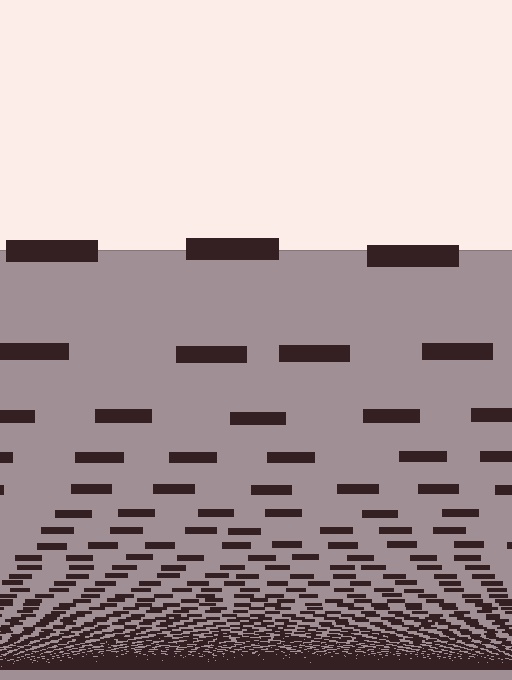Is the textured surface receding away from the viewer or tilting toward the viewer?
The surface appears to tilt toward the viewer. Texture elements get larger and sparser toward the top.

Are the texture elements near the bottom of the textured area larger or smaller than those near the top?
Smaller. The gradient is inverted — elements near the bottom are smaller and denser.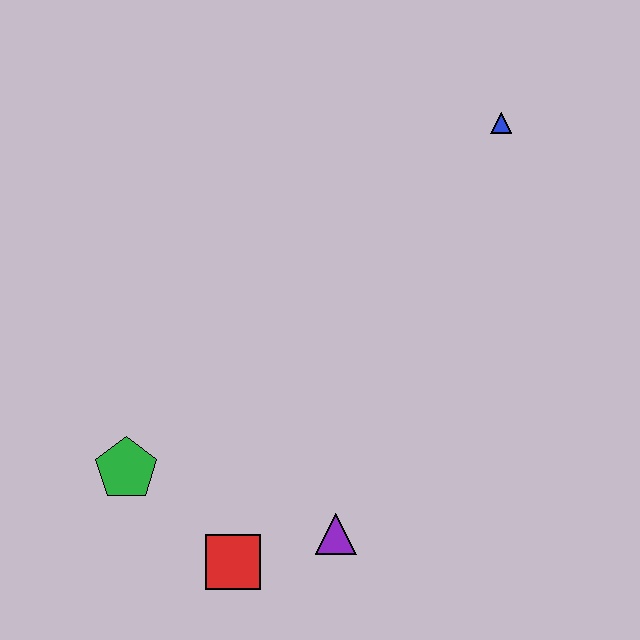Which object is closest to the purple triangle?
The red square is closest to the purple triangle.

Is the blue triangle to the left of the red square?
No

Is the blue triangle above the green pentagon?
Yes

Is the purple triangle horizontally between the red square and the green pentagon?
No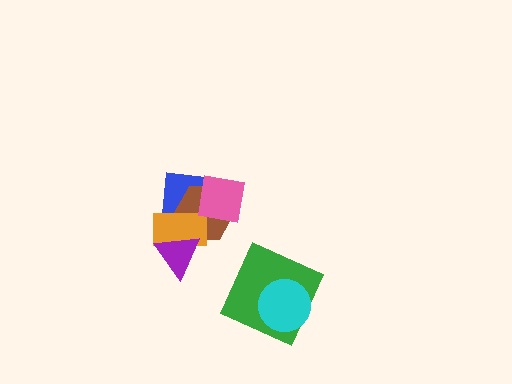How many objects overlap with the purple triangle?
2 objects overlap with the purple triangle.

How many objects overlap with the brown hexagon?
4 objects overlap with the brown hexagon.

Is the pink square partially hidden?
No, no other shape covers it.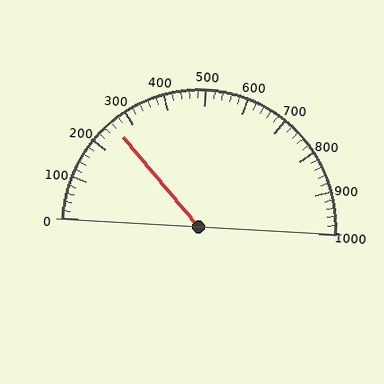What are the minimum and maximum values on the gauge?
The gauge ranges from 0 to 1000.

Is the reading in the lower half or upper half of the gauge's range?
The reading is in the lower half of the range (0 to 1000).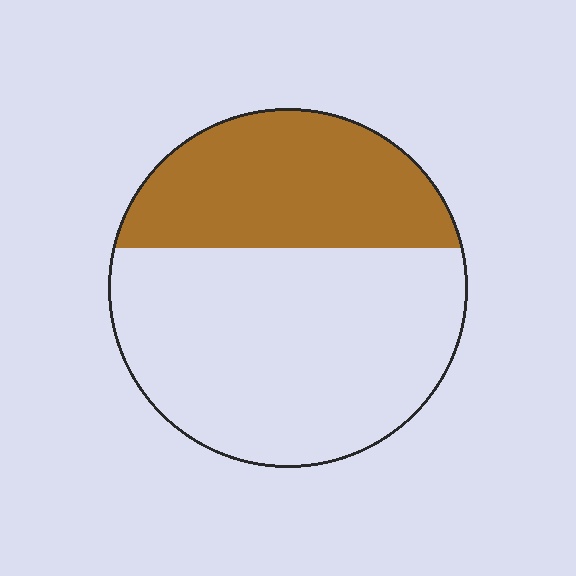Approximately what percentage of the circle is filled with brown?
Approximately 35%.